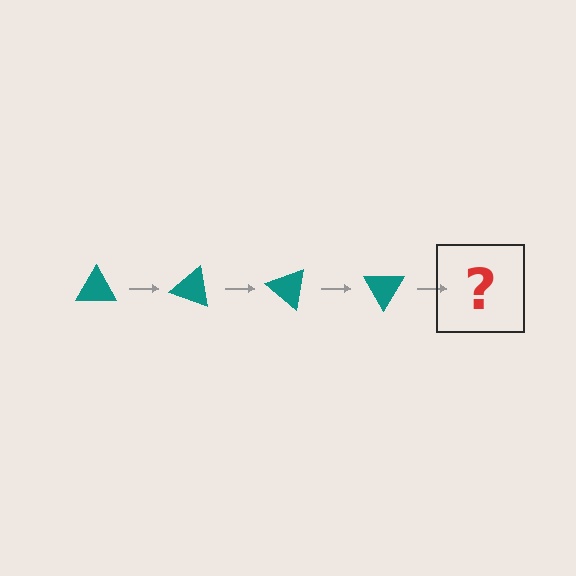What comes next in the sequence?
The next element should be a teal triangle rotated 80 degrees.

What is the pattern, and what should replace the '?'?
The pattern is that the triangle rotates 20 degrees each step. The '?' should be a teal triangle rotated 80 degrees.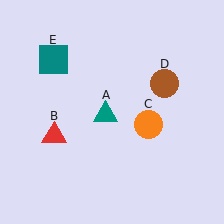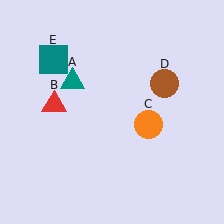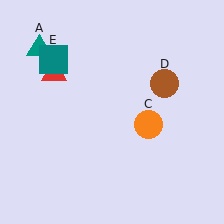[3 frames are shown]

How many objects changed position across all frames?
2 objects changed position: teal triangle (object A), red triangle (object B).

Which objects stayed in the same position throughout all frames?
Orange circle (object C) and brown circle (object D) and teal square (object E) remained stationary.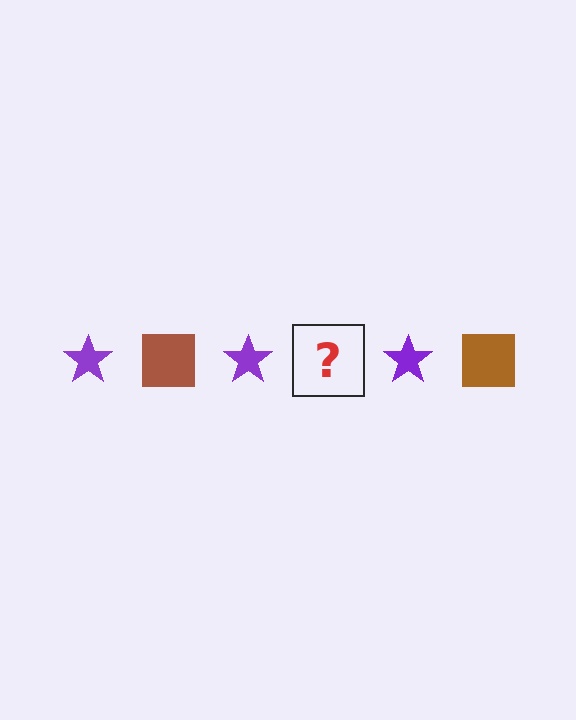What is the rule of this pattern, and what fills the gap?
The rule is that the pattern alternates between purple star and brown square. The gap should be filled with a brown square.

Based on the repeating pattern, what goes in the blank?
The blank should be a brown square.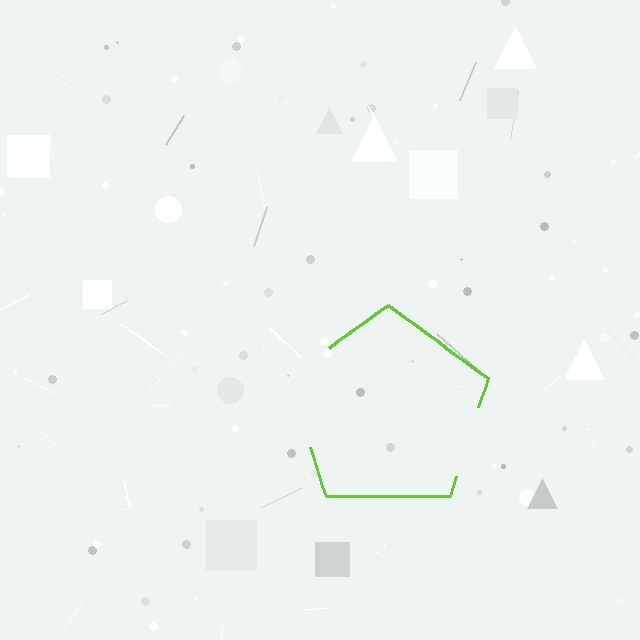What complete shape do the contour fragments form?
The contour fragments form a pentagon.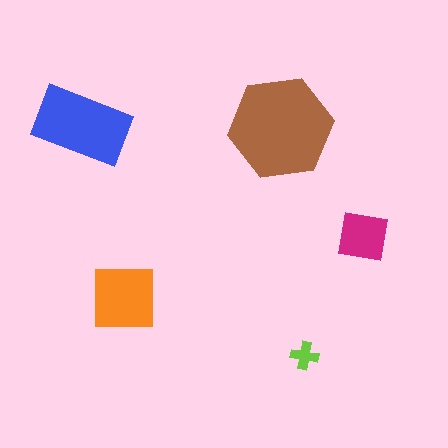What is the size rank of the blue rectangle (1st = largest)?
2nd.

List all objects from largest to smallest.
The brown hexagon, the blue rectangle, the orange square, the magenta square, the lime cross.